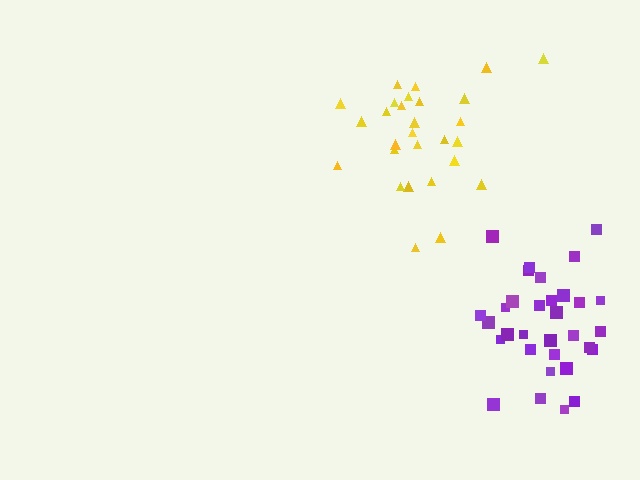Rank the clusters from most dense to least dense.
yellow, purple.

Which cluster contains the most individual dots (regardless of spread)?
Purple (32).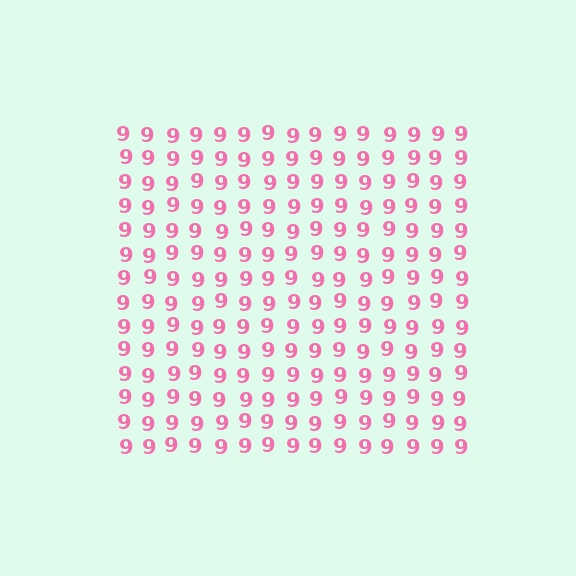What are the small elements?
The small elements are digit 9's.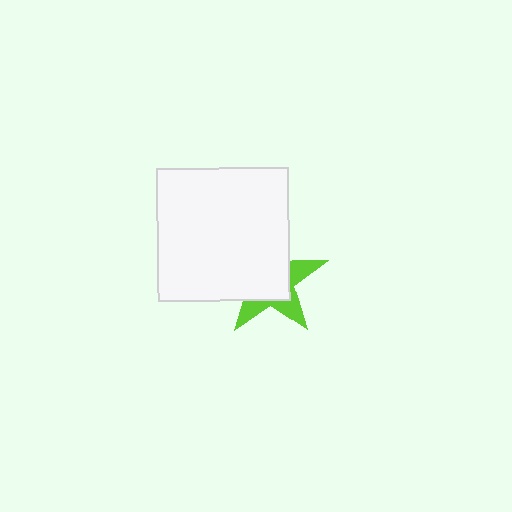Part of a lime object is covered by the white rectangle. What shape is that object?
It is a star.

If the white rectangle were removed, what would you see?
You would see the complete lime star.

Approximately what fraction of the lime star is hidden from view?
Roughly 64% of the lime star is hidden behind the white rectangle.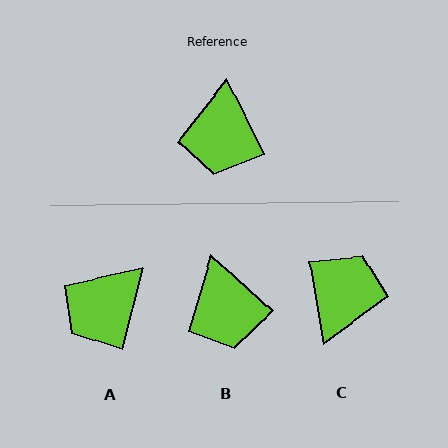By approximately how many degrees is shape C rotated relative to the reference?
Approximately 164 degrees counter-clockwise.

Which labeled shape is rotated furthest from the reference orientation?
C, about 164 degrees away.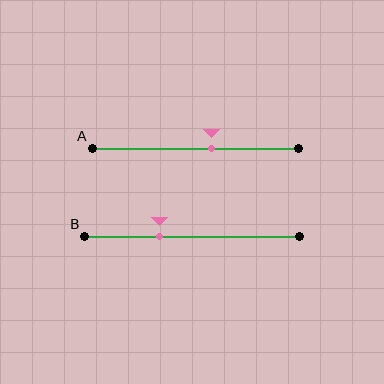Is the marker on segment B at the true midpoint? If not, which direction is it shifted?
No, the marker on segment B is shifted to the left by about 15% of the segment length.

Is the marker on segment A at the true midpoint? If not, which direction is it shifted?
No, the marker on segment A is shifted to the right by about 8% of the segment length.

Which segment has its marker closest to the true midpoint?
Segment A has its marker closest to the true midpoint.